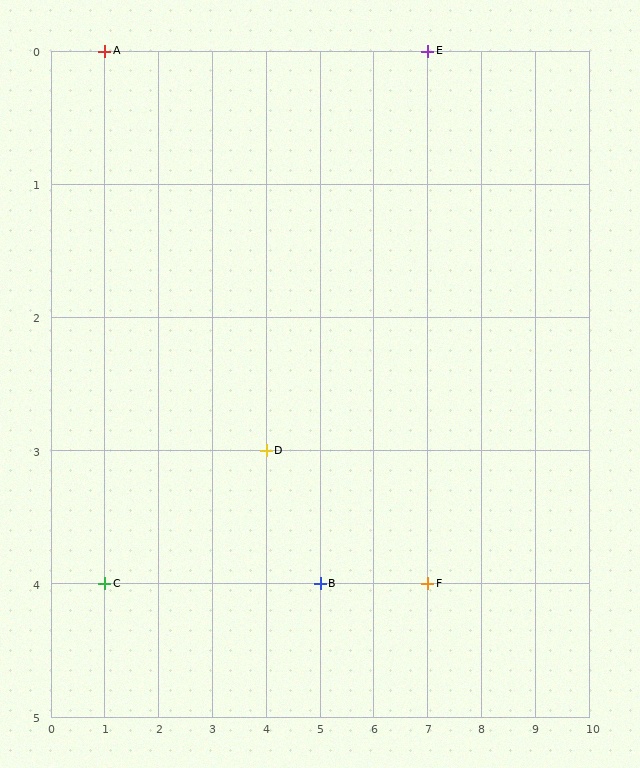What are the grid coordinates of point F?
Point F is at grid coordinates (7, 4).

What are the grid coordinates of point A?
Point A is at grid coordinates (1, 0).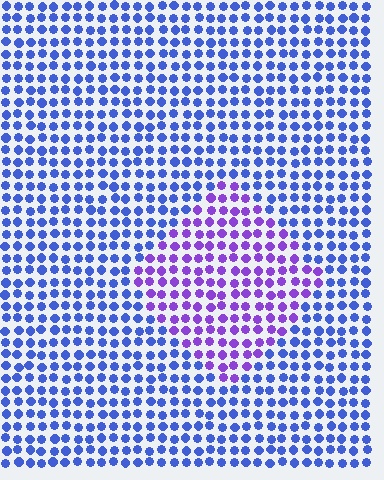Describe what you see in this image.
The image is filled with small blue elements in a uniform arrangement. A diamond-shaped region is visible where the elements are tinted to a slightly different hue, forming a subtle color boundary.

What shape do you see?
I see a diamond.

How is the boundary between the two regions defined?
The boundary is defined purely by a slight shift in hue (about 43 degrees). Spacing, size, and orientation are identical on both sides.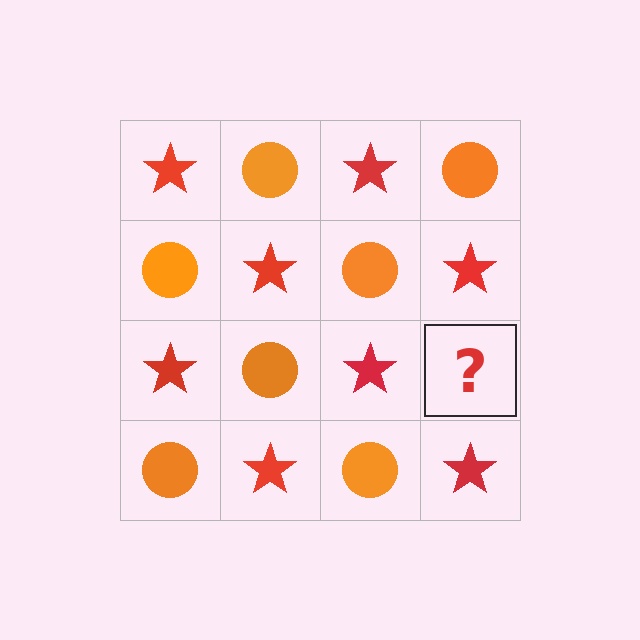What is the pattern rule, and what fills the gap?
The rule is that it alternates red star and orange circle in a checkerboard pattern. The gap should be filled with an orange circle.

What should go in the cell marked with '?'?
The missing cell should contain an orange circle.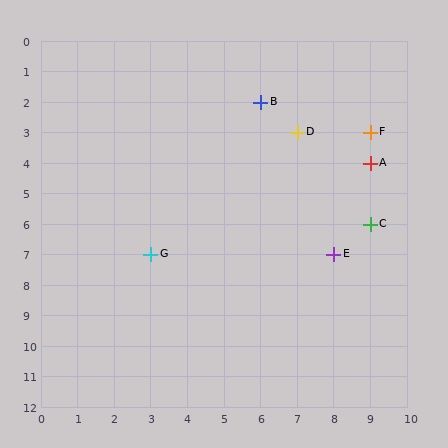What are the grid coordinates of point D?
Point D is at grid coordinates (7, 3).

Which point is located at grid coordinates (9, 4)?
Point A is at (9, 4).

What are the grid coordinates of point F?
Point F is at grid coordinates (9, 3).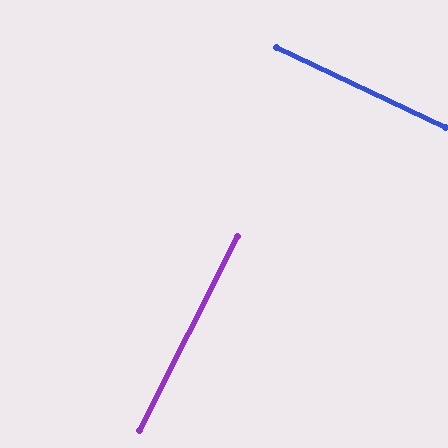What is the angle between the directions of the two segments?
Approximately 89 degrees.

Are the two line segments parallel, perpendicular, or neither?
Perpendicular — they meet at approximately 89°.